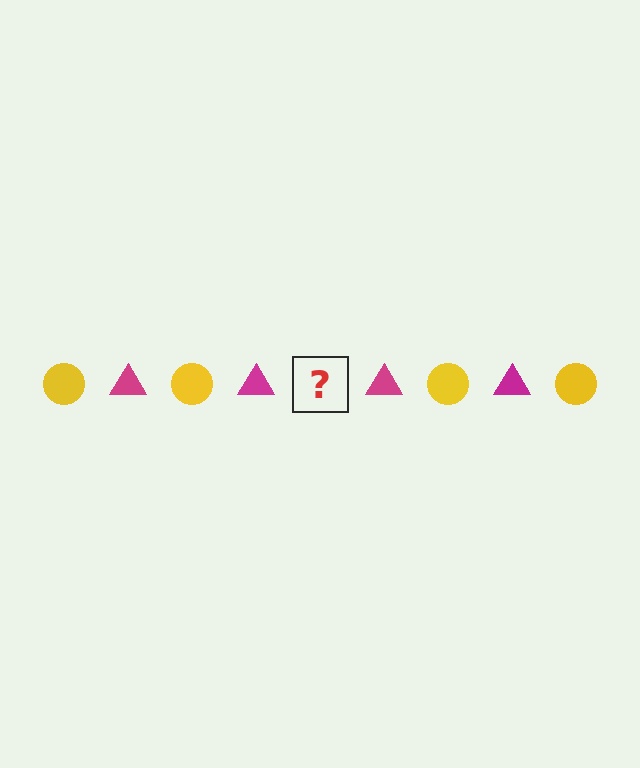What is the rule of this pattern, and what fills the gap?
The rule is that the pattern alternates between yellow circle and magenta triangle. The gap should be filled with a yellow circle.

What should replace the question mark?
The question mark should be replaced with a yellow circle.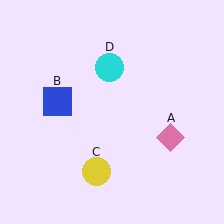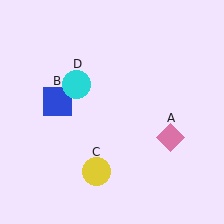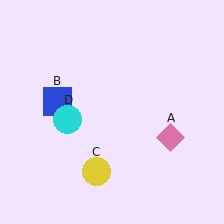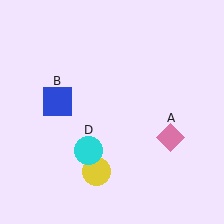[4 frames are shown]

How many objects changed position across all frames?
1 object changed position: cyan circle (object D).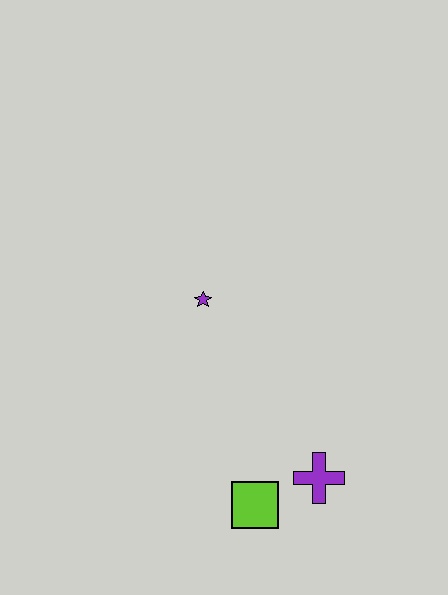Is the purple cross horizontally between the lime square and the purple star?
No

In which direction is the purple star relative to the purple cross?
The purple star is above the purple cross.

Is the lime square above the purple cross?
No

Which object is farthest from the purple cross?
The purple star is farthest from the purple cross.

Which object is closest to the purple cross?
The lime square is closest to the purple cross.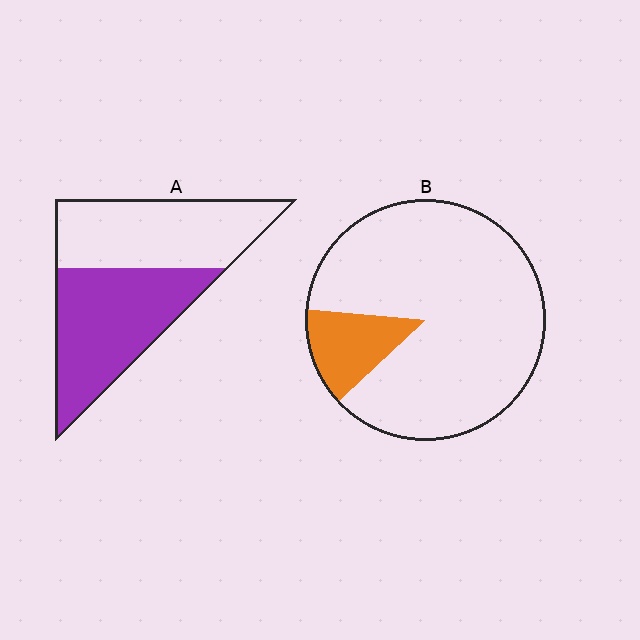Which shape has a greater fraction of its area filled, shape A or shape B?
Shape A.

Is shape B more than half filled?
No.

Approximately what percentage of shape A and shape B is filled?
A is approximately 50% and B is approximately 15%.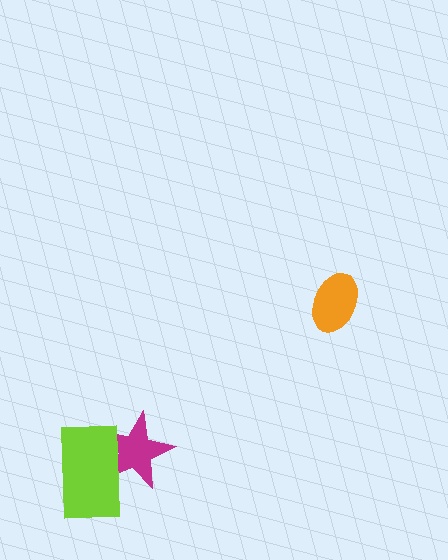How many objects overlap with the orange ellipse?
0 objects overlap with the orange ellipse.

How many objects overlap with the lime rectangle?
1 object overlaps with the lime rectangle.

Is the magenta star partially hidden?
Yes, it is partially covered by another shape.